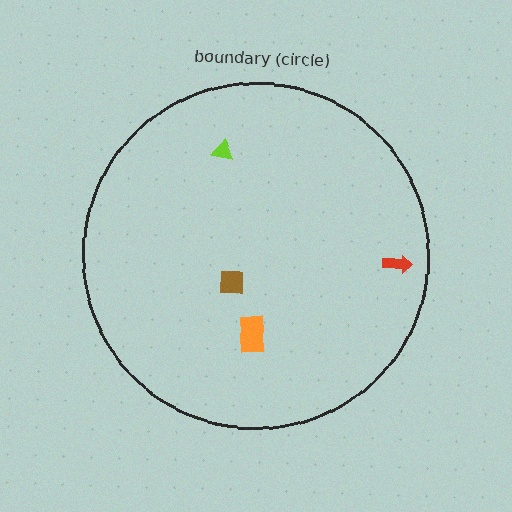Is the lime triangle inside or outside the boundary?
Inside.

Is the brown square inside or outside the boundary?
Inside.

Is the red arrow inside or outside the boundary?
Inside.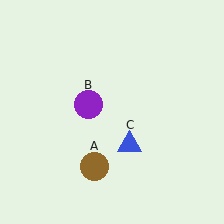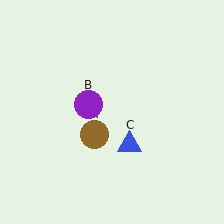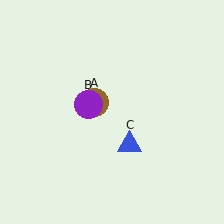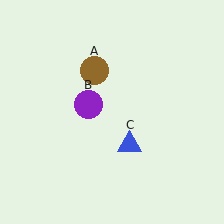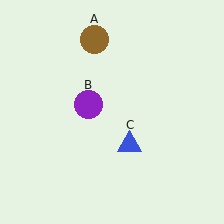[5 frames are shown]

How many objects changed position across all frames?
1 object changed position: brown circle (object A).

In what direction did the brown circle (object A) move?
The brown circle (object A) moved up.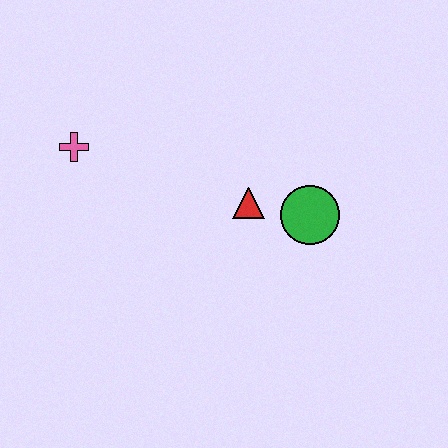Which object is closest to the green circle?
The red triangle is closest to the green circle.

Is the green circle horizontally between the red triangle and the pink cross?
No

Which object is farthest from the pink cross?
The green circle is farthest from the pink cross.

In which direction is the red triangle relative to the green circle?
The red triangle is to the left of the green circle.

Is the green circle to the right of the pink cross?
Yes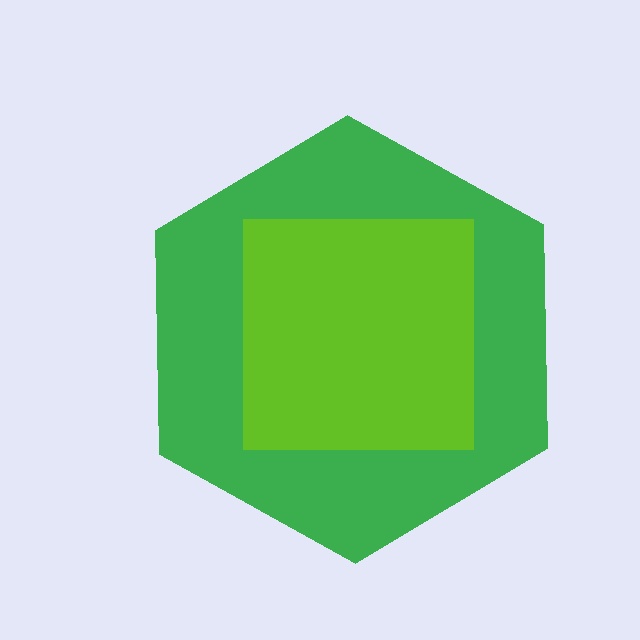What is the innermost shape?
The lime square.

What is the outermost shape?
The green hexagon.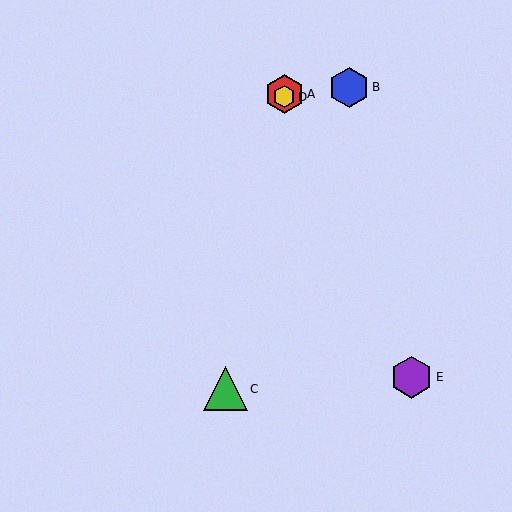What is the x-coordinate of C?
Object C is at x≈225.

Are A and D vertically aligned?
Yes, both are at x≈284.